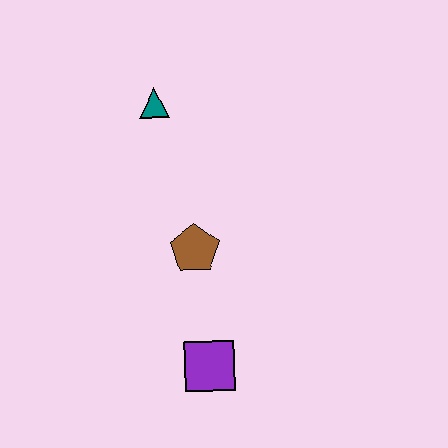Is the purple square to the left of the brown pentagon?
No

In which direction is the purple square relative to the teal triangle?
The purple square is below the teal triangle.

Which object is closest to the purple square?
The brown pentagon is closest to the purple square.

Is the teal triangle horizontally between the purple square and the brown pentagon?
No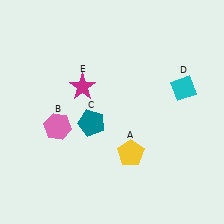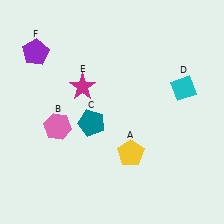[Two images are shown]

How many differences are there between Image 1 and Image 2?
There is 1 difference between the two images.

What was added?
A purple pentagon (F) was added in Image 2.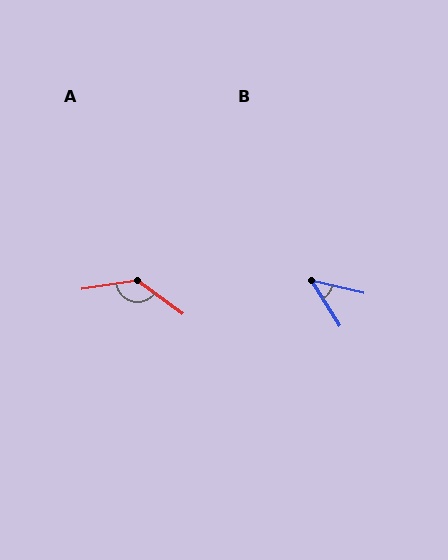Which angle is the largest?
A, at approximately 135 degrees.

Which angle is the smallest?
B, at approximately 44 degrees.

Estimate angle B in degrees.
Approximately 44 degrees.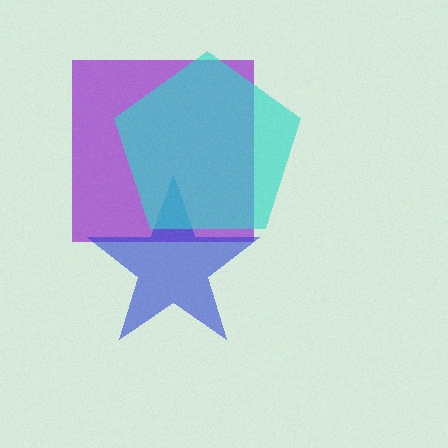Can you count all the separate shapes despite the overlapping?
Yes, there are 3 separate shapes.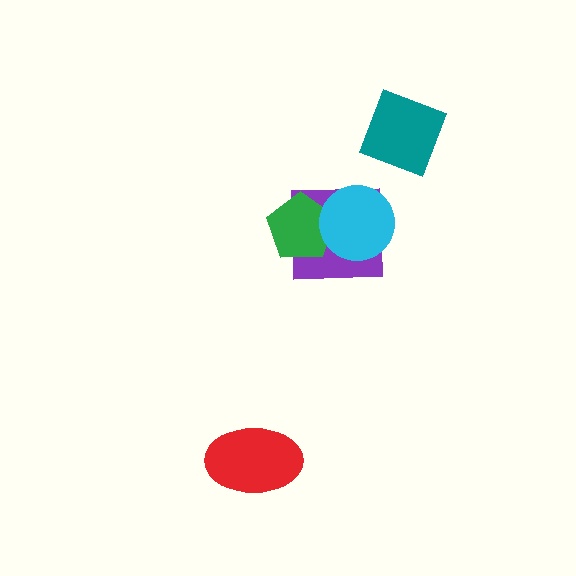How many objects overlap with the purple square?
2 objects overlap with the purple square.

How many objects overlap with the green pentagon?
2 objects overlap with the green pentagon.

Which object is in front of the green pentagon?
The cyan circle is in front of the green pentagon.